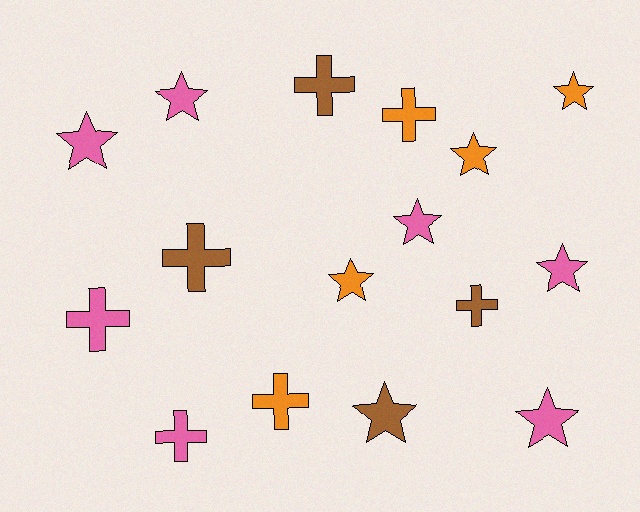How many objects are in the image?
There are 16 objects.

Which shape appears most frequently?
Star, with 9 objects.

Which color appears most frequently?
Pink, with 7 objects.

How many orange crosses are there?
There are 2 orange crosses.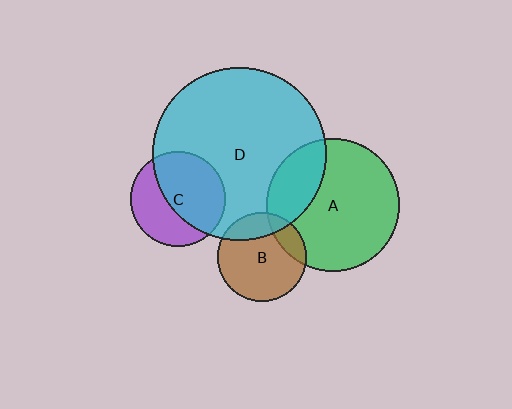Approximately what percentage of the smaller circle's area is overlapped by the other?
Approximately 25%.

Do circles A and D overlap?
Yes.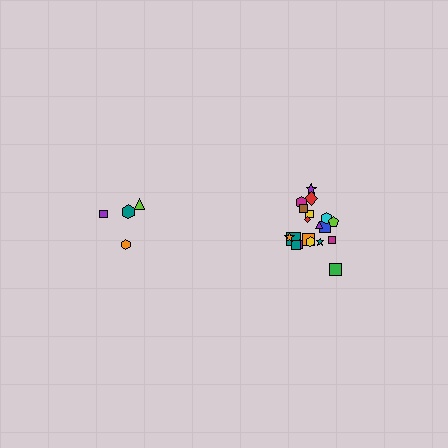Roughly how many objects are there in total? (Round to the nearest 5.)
Roughly 25 objects in total.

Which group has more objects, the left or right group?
The right group.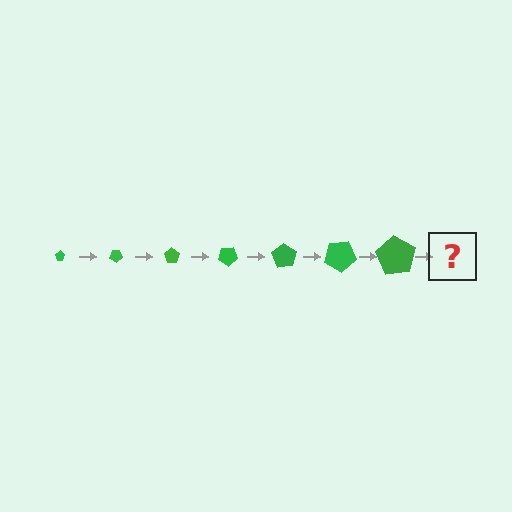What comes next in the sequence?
The next element should be a pentagon, larger than the previous one and rotated 245 degrees from the start.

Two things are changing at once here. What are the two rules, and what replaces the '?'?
The two rules are that the pentagon grows larger each step and it rotates 35 degrees each step. The '?' should be a pentagon, larger than the previous one and rotated 245 degrees from the start.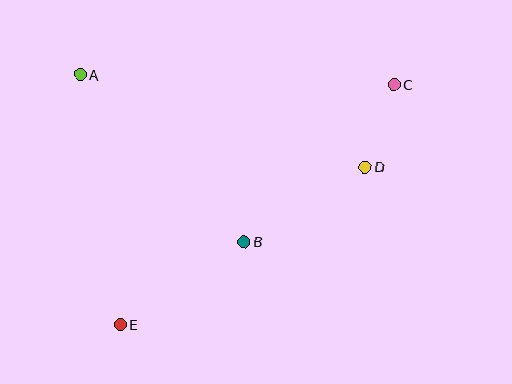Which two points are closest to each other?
Points C and D are closest to each other.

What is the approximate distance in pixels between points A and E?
The distance between A and E is approximately 253 pixels.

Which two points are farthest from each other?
Points C and E are farthest from each other.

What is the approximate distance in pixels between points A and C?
The distance between A and C is approximately 314 pixels.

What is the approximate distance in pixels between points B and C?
The distance between B and C is approximately 217 pixels.